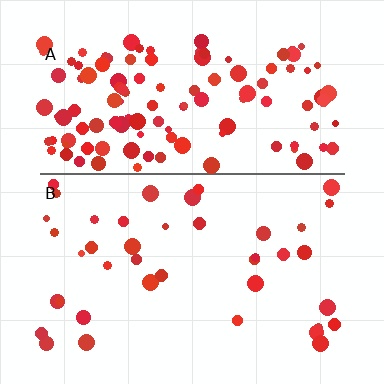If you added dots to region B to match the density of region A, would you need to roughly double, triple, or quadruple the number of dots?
Approximately triple.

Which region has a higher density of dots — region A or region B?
A (the top).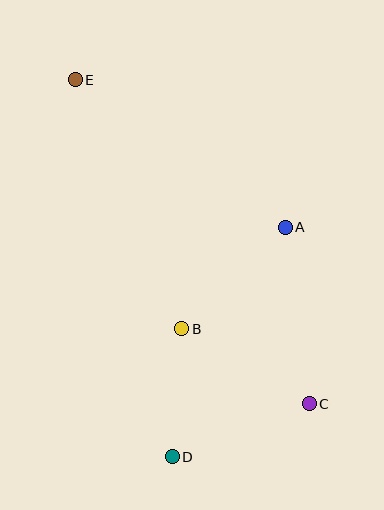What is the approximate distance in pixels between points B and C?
The distance between B and C is approximately 148 pixels.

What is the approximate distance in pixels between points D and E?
The distance between D and E is approximately 389 pixels.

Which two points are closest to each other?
Points B and D are closest to each other.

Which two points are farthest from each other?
Points C and E are farthest from each other.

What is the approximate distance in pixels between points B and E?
The distance between B and E is approximately 271 pixels.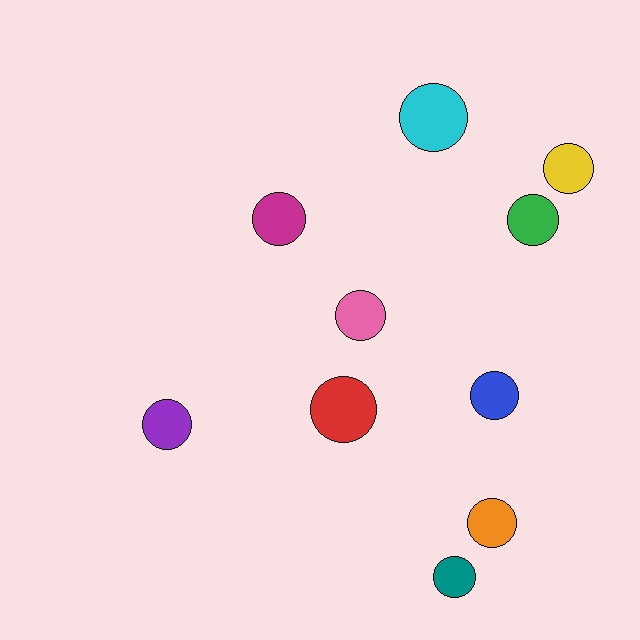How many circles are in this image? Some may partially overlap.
There are 10 circles.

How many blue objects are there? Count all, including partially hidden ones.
There is 1 blue object.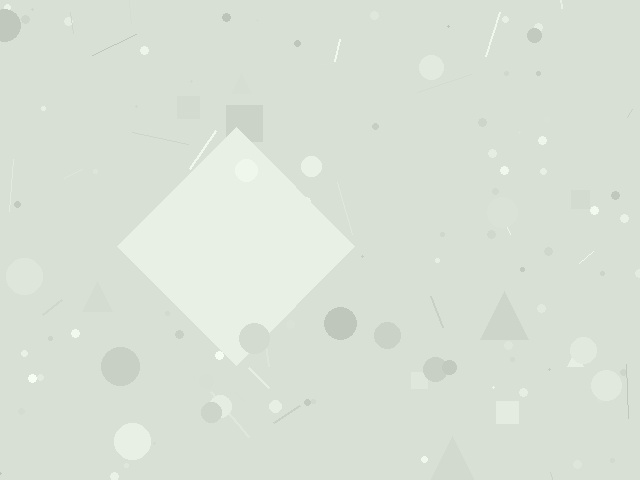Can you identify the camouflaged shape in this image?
The camouflaged shape is a diamond.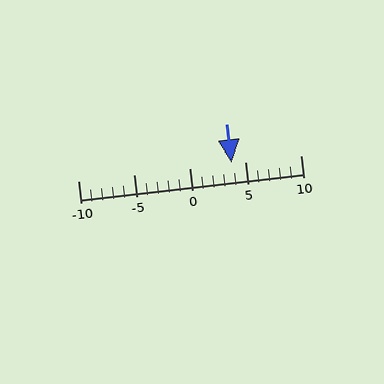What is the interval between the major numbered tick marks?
The major tick marks are spaced 5 units apart.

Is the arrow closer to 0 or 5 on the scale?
The arrow is closer to 5.